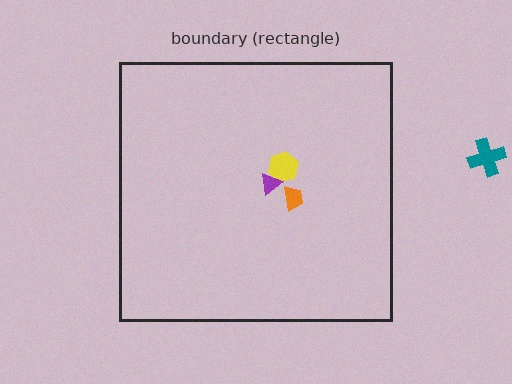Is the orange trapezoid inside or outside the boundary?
Inside.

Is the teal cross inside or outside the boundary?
Outside.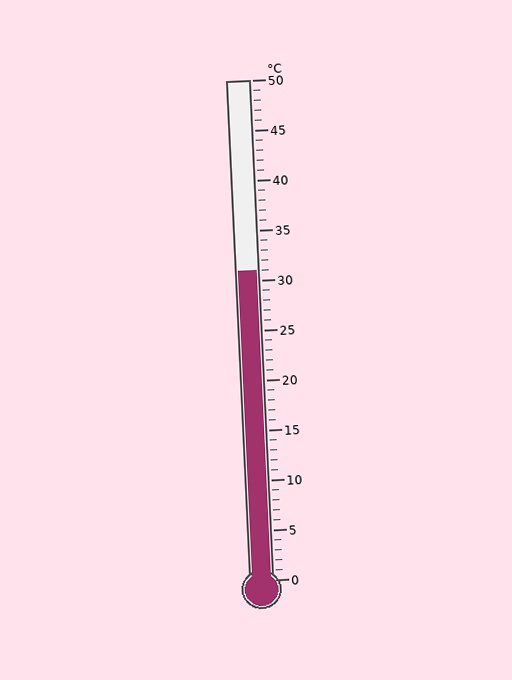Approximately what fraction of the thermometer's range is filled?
The thermometer is filled to approximately 60% of its range.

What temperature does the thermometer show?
The thermometer shows approximately 31°C.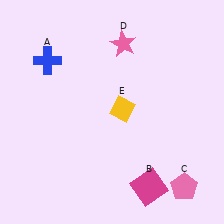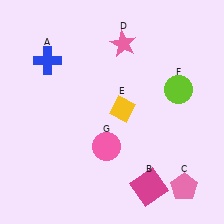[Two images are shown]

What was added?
A lime circle (F), a pink circle (G) were added in Image 2.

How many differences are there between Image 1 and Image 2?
There are 2 differences between the two images.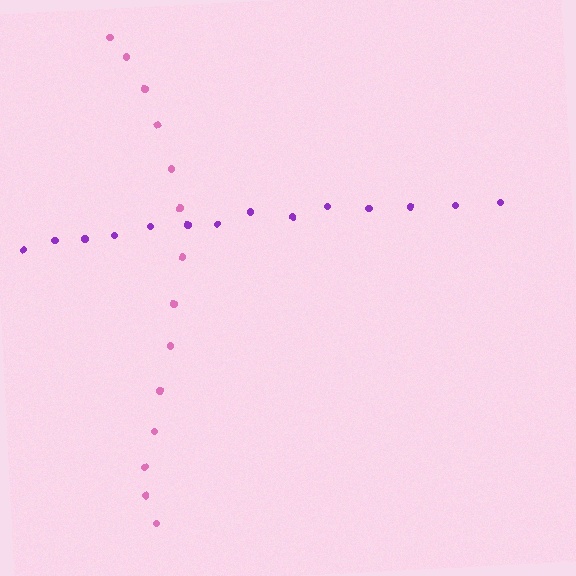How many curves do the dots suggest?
There are 2 distinct paths.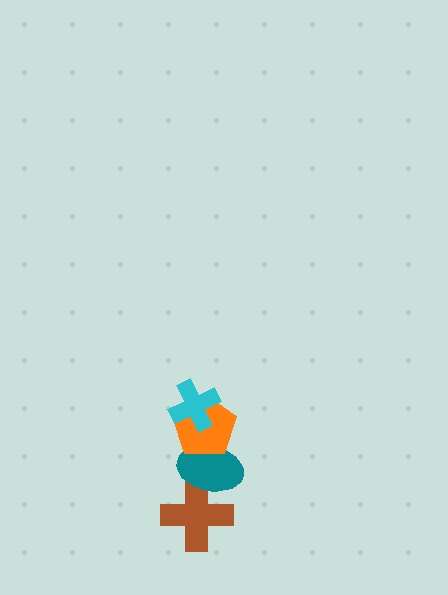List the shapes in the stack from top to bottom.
From top to bottom: the cyan cross, the orange pentagon, the teal ellipse, the brown cross.